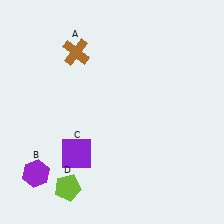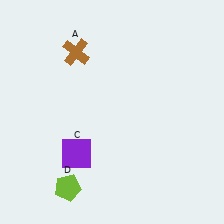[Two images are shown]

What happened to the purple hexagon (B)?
The purple hexagon (B) was removed in Image 2. It was in the bottom-left area of Image 1.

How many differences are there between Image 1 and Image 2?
There is 1 difference between the two images.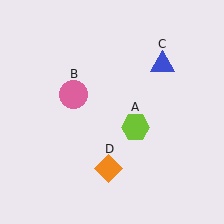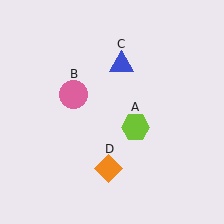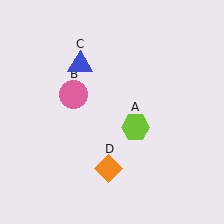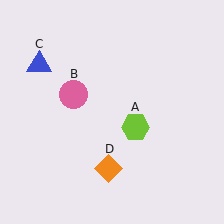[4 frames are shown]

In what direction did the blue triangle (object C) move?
The blue triangle (object C) moved left.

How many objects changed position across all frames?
1 object changed position: blue triangle (object C).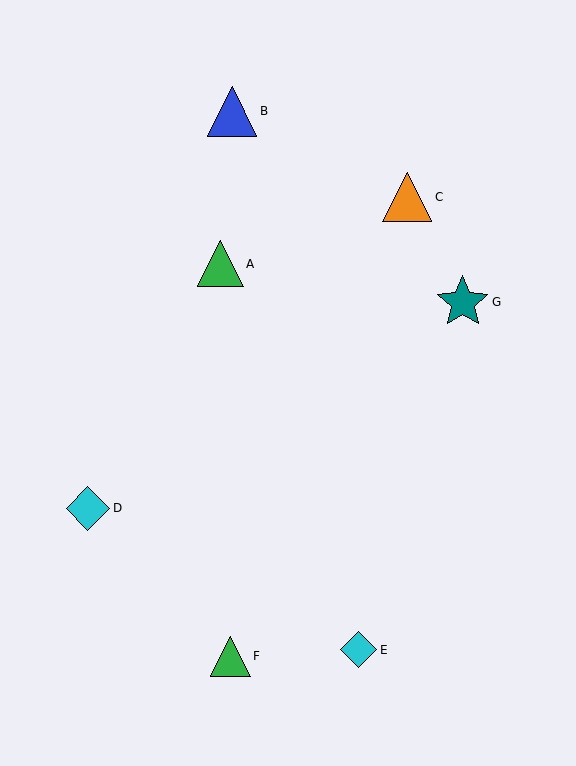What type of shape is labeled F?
Shape F is a green triangle.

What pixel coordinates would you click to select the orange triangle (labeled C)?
Click at (407, 197) to select the orange triangle C.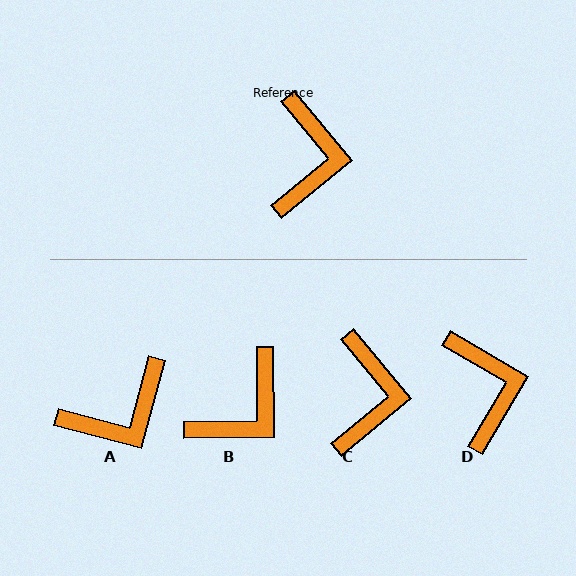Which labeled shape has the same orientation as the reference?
C.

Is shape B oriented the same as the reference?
No, it is off by about 39 degrees.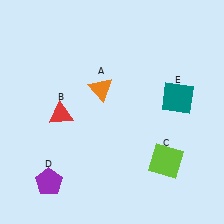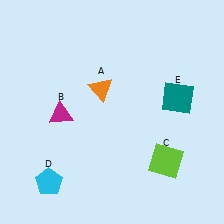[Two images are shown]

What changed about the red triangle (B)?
In Image 1, B is red. In Image 2, it changed to magenta.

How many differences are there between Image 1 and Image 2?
There are 2 differences between the two images.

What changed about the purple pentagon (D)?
In Image 1, D is purple. In Image 2, it changed to cyan.